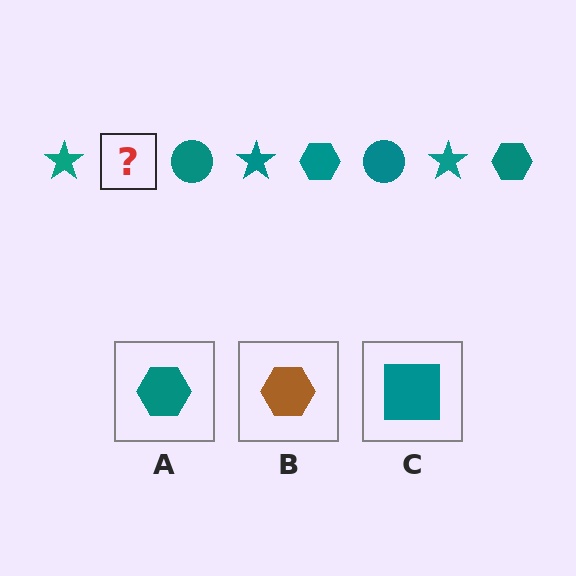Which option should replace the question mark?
Option A.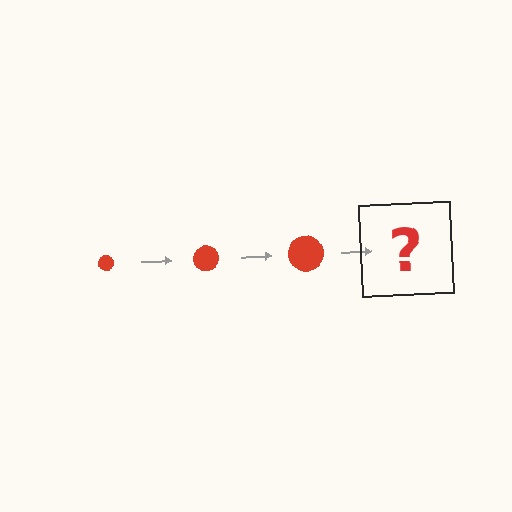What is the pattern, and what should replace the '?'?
The pattern is that the circle gets progressively larger each step. The '?' should be a red circle, larger than the previous one.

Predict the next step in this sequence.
The next step is a red circle, larger than the previous one.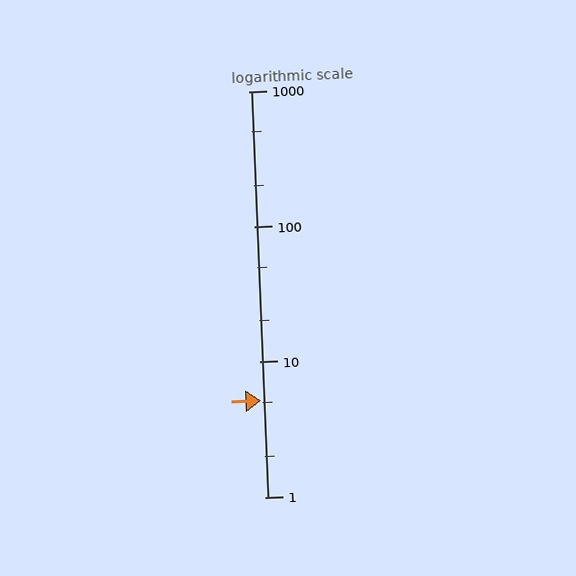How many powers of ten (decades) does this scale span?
The scale spans 3 decades, from 1 to 1000.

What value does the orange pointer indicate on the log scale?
The pointer indicates approximately 5.2.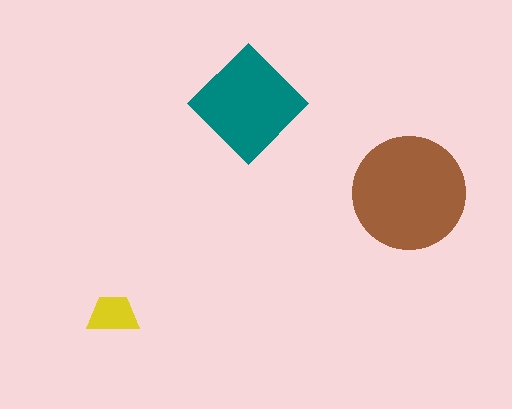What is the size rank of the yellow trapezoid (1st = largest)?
3rd.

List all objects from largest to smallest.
The brown circle, the teal diamond, the yellow trapezoid.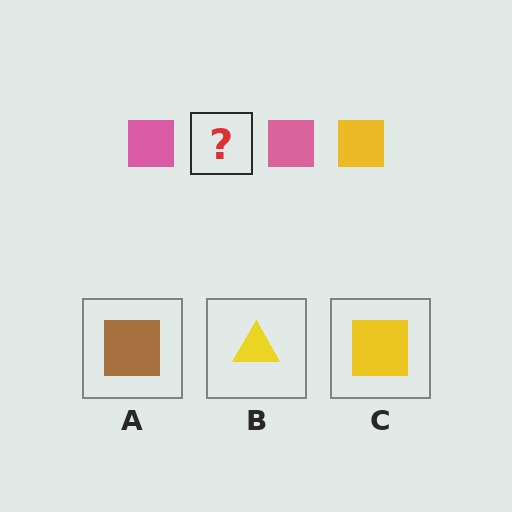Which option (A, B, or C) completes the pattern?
C.